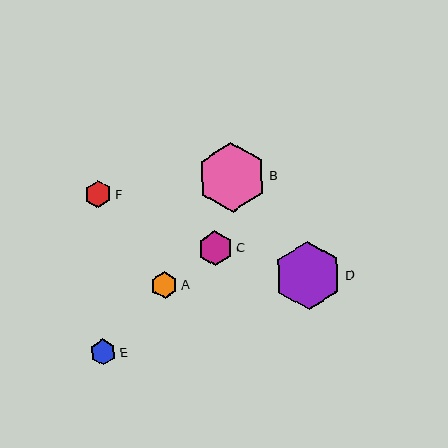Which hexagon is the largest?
Hexagon B is the largest with a size of approximately 69 pixels.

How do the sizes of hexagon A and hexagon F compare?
Hexagon A and hexagon F are approximately the same size.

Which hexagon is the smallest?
Hexagon E is the smallest with a size of approximately 26 pixels.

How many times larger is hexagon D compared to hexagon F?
Hexagon D is approximately 2.5 times the size of hexagon F.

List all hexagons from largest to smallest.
From largest to smallest: B, D, C, A, F, E.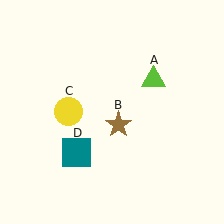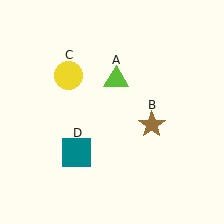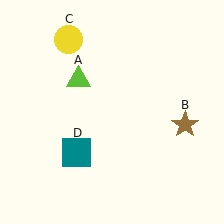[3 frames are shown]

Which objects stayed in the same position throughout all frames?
Teal square (object D) remained stationary.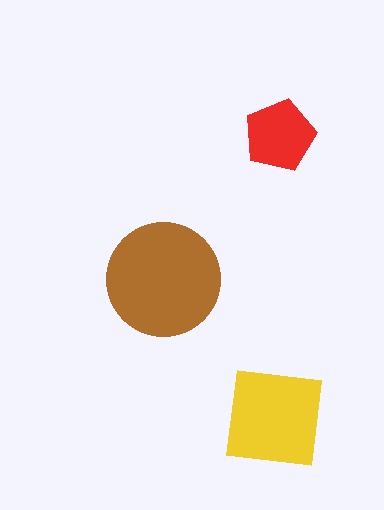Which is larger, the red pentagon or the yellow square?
The yellow square.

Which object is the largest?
The brown circle.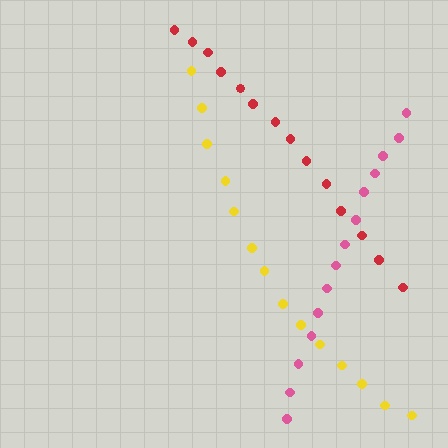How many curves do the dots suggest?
There are 3 distinct paths.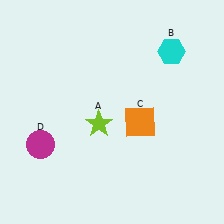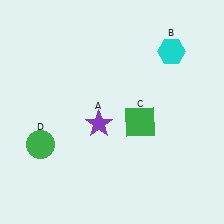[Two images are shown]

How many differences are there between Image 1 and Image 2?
There are 3 differences between the two images.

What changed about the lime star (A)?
In Image 1, A is lime. In Image 2, it changed to purple.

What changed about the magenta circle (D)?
In Image 1, D is magenta. In Image 2, it changed to green.